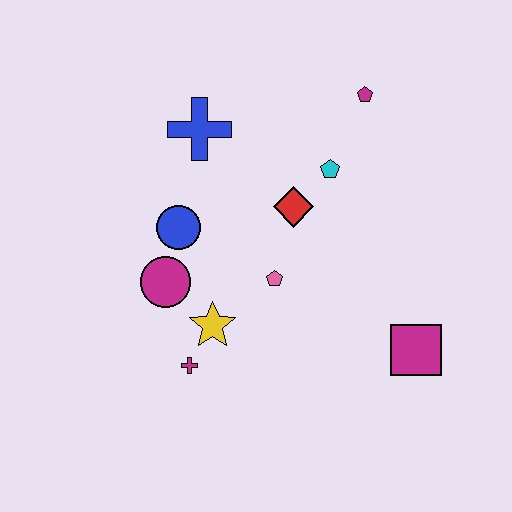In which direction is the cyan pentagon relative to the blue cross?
The cyan pentagon is to the right of the blue cross.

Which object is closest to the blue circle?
The magenta circle is closest to the blue circle.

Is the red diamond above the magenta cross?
Yes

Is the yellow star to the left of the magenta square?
Yes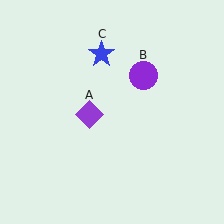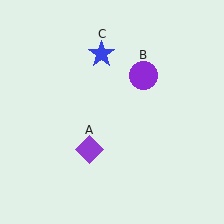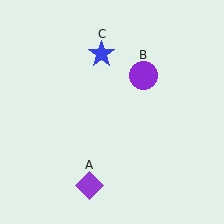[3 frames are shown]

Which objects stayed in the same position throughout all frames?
Purple circle (object B) and blue star (object C) remained stationary.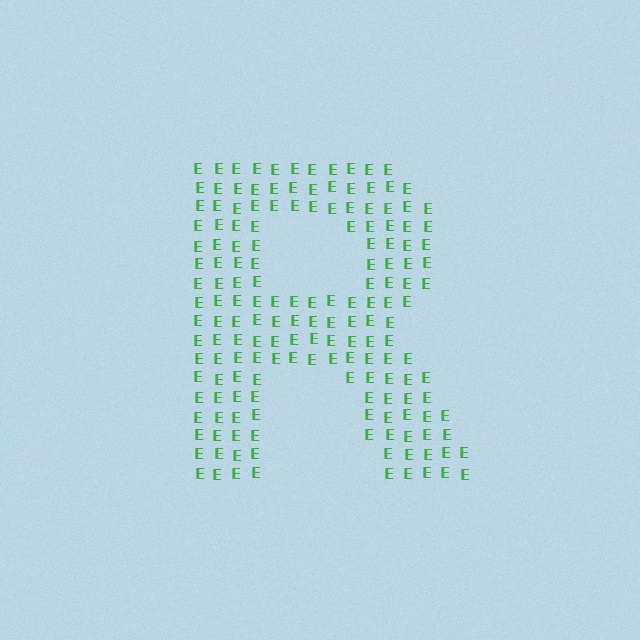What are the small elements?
The small elements are letter E's.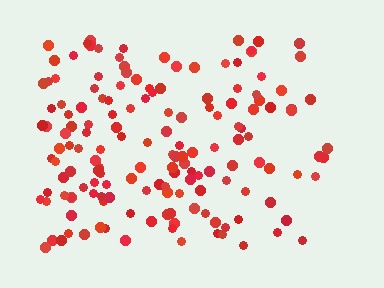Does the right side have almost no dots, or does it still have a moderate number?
Still a moderate number, just noticeably fewer than the left.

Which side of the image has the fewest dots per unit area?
The right.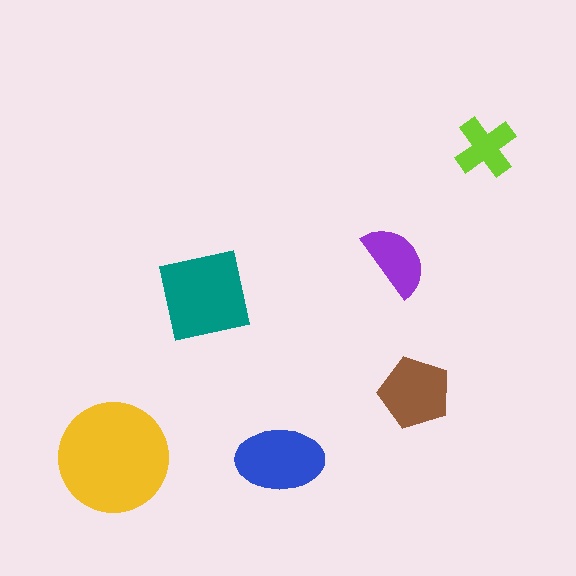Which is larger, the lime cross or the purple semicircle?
The purple semicircle.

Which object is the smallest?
The lime cross.